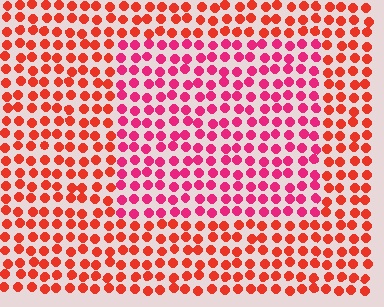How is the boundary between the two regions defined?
The boundary is defined purely by a slight shift in hue (about 32 degrees). Spacing, size, and orientation are identical on both sides.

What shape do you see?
I see a rectangle.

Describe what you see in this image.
The image is filled with small red elements in a uniform arrangement. A rectangle-shaped region is visible where the elements are tinted to a slightly different hue, forming a subtle color boundary.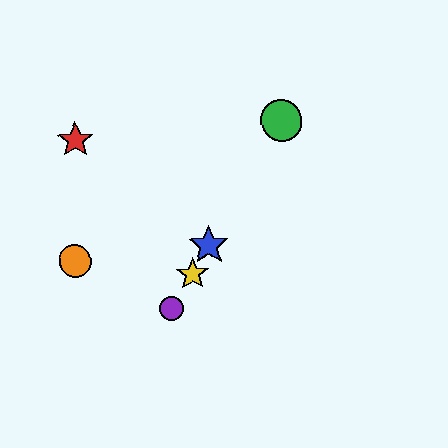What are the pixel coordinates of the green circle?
The green circle is at (281, 121).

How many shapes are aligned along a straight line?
4 shapes (the blue star, the green circle, the yellow star, the purple circle) are aligned along a straight line.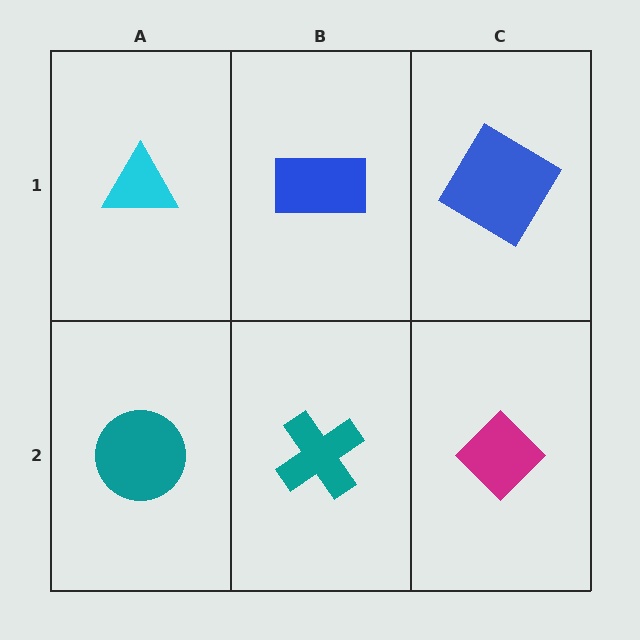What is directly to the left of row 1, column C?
A blue rectangle.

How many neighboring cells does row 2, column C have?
2.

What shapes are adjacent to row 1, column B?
A teal cross (row 2, column B), a cyan triangle (row 1, column A), a blue diamond (row 1, column C).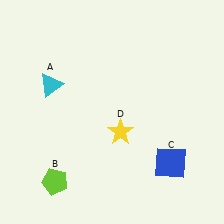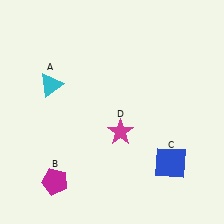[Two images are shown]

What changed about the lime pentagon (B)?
In Image 1, B is lime. In Image 2, it changed to magenta.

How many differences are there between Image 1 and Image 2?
There are 2 differences between the two images.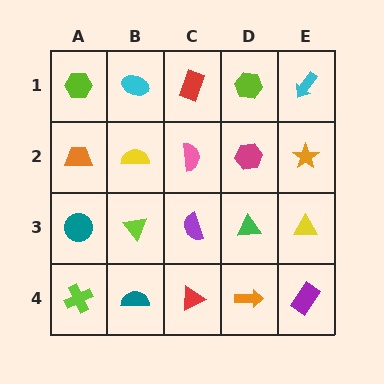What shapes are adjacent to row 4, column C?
A purple semicircle (row 3, column C), a teal semicircle (row 4, column B), an orange arrow (row 4, column D).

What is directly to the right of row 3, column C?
A green triangle.